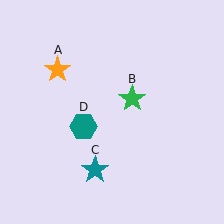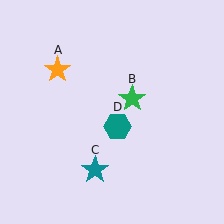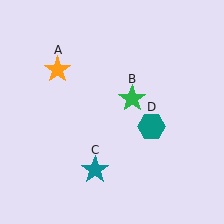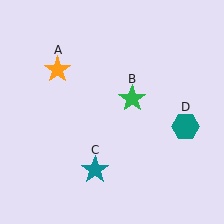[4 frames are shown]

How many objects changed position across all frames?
1 object changed position: teal hexagon (object D).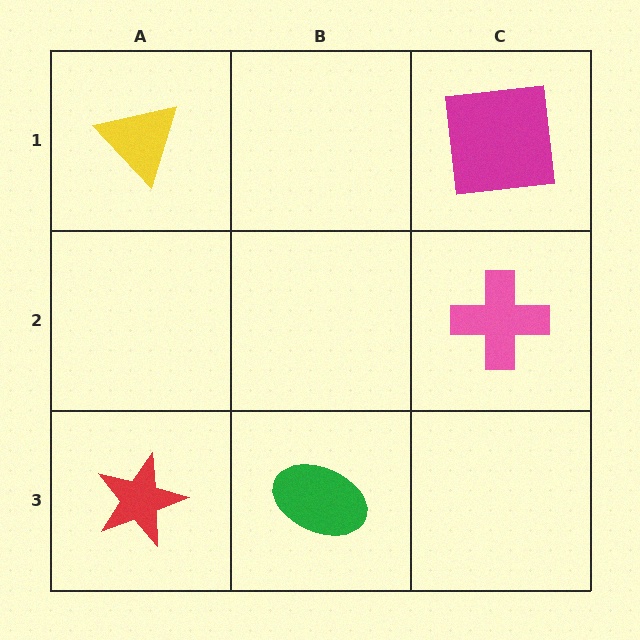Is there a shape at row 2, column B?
No, that cell is empty.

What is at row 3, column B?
A green ellipse.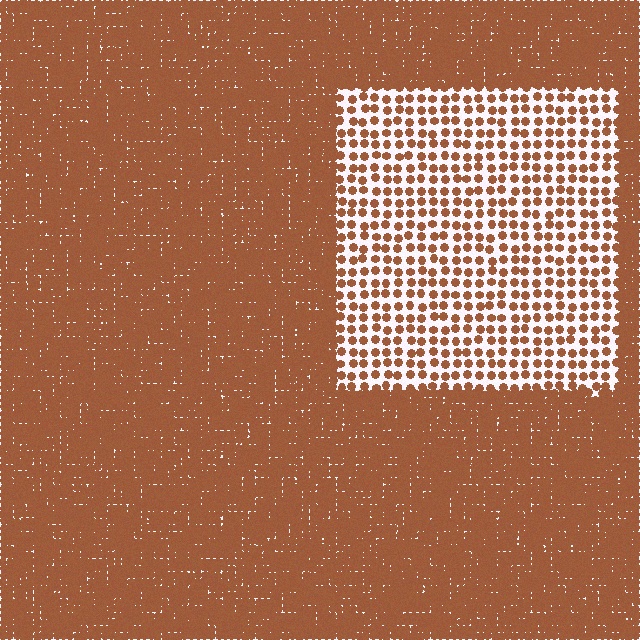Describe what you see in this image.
The image contains small brown elements arranged at two different densities. A rectangle-shaped region is visible where the elements are less densely packed than the surrounding area.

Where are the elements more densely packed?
The elements are more densely packed outside the rectangle boundary.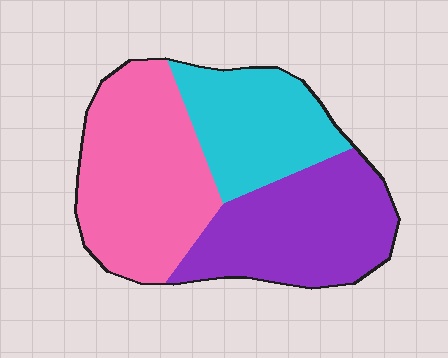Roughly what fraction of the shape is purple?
Purple takes up between a quarter and a half of the shape.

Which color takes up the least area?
Cyan, at roughly 25%.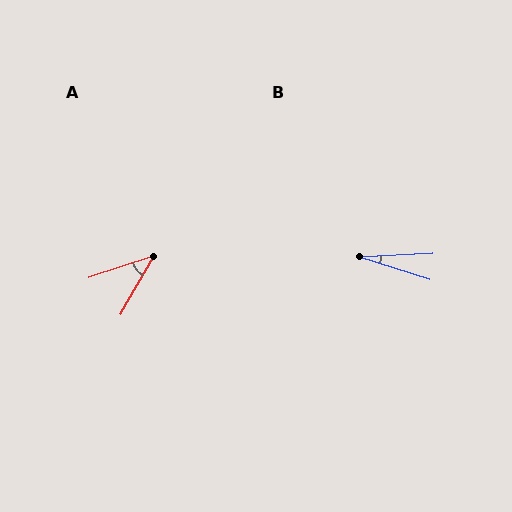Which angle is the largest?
A, at approximately 42 degrees.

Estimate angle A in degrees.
Approximately 42 degrees.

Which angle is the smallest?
B, at approximately 20 degrees.